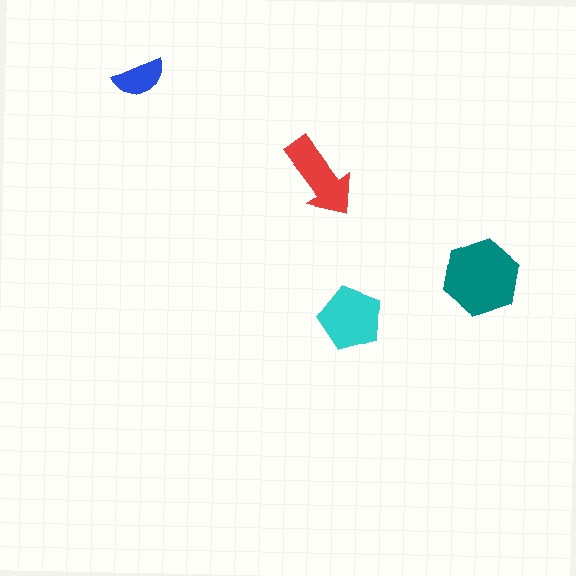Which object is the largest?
The teal hexagon.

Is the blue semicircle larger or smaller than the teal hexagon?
Smaller.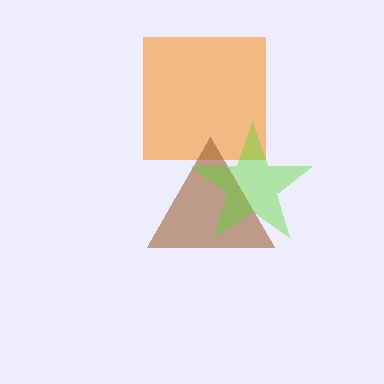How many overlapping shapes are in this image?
There are 3 overlapping shapes in the image.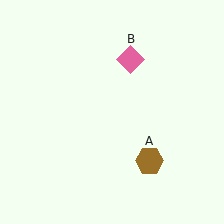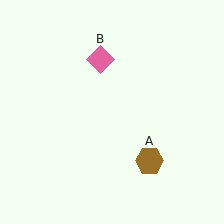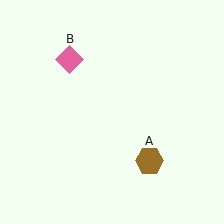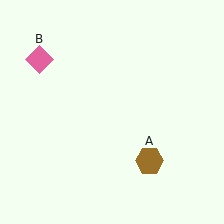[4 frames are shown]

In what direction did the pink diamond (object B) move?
The pink diamond (object B) moved left.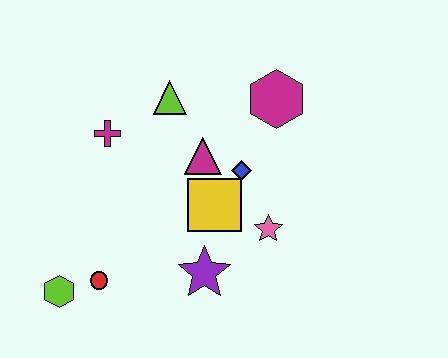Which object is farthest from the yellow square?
The lime hexagon is farthest from the yellow square.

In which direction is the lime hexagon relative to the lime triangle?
The lime hexagon is below the lime triangle.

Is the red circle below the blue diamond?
Yes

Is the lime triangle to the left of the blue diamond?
Yes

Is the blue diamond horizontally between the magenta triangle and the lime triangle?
No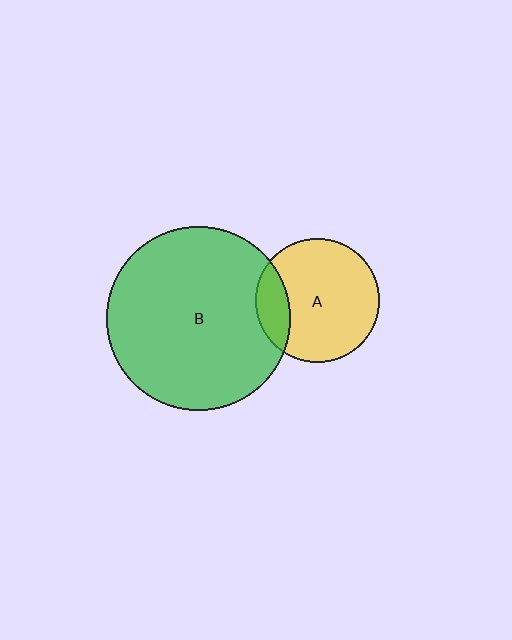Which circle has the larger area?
Circle B (green).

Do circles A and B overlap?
Yes.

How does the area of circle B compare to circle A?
Approximately 2.2 times.